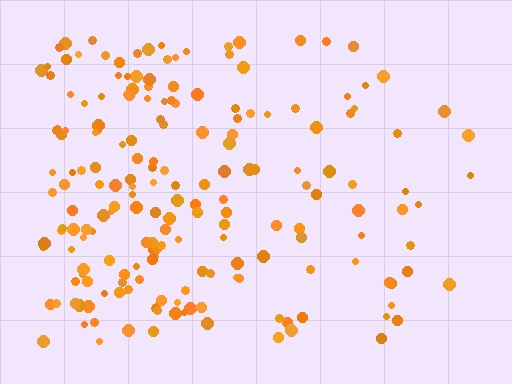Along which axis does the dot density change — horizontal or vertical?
Horizontal.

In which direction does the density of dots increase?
From right to left, with the left side densest.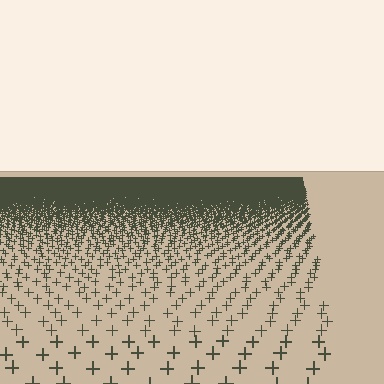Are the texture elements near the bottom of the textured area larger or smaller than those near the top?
Larger. Near the bottom, elements are closer to the viewer and appear at a bigger on-screen size.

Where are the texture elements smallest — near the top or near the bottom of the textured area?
Near the top.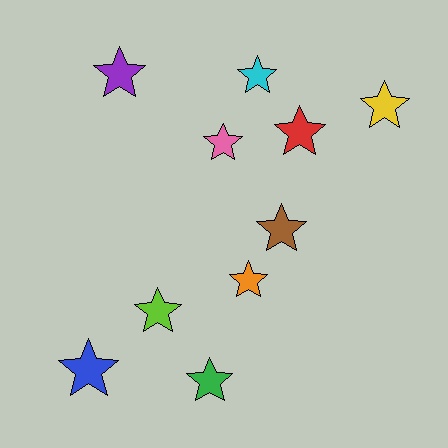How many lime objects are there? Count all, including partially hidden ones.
There is 1 lime object.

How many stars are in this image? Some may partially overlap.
There are 10 stars.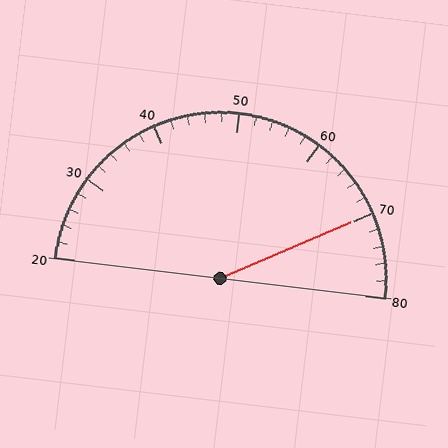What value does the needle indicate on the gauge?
The needle indicates approximately 70.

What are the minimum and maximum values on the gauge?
The gauge ranges from 20 to 80.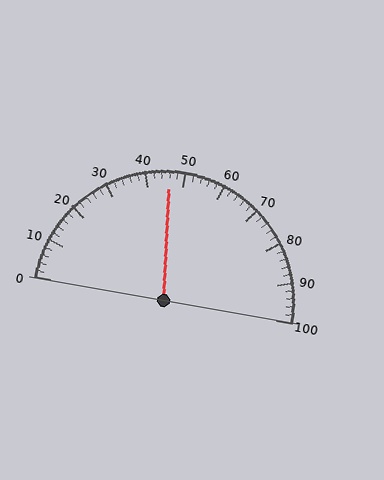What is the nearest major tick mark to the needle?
The nearest major tick mark is 50.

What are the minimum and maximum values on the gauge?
The gauge ranges from 0 to 100.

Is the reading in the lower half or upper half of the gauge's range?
The reading is in the lower half of the range (0 to 100).